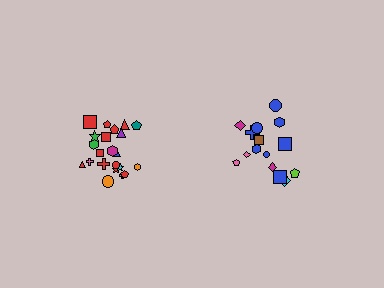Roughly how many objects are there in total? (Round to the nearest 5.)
Roughly 35 objects in total.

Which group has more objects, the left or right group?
The left group.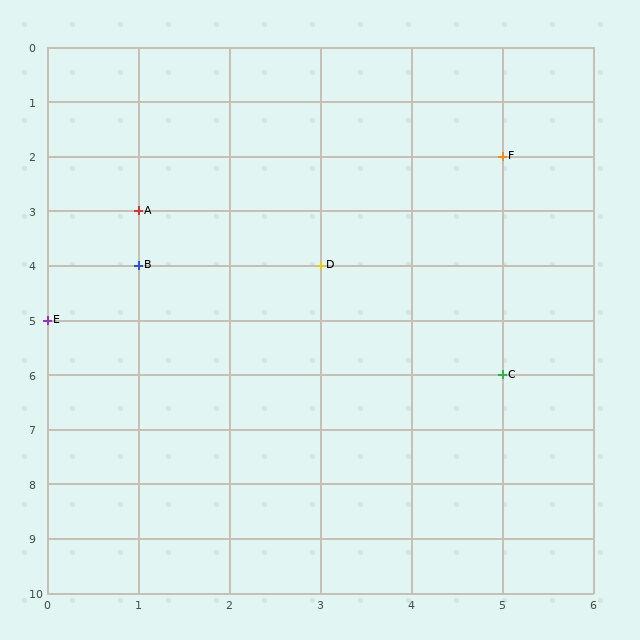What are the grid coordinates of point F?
Point F is at grid coordinates (5, 2).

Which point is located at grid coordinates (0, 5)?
Point E is at (0, 5).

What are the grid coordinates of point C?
Point C is at grid coordinates (5, 6).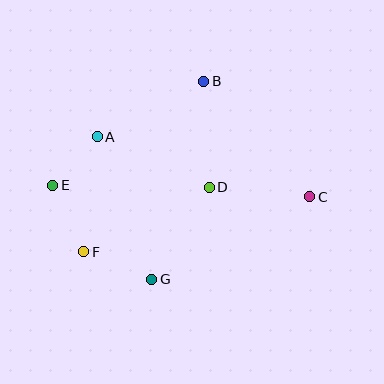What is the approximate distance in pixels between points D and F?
The distance between D and F is approximately 141 pixels.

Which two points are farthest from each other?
Points C and E are farthest from each other.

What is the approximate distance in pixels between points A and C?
The distance between A and C is approximately 221 pixels.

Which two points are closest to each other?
Points A and E are closest to each other.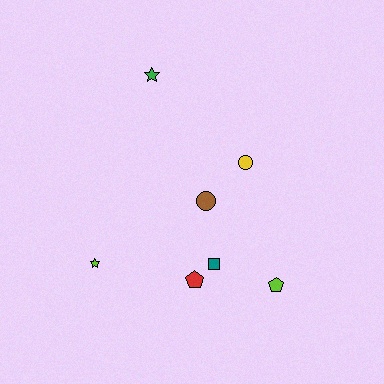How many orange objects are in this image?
There are no orange objects.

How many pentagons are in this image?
There are 2 pentagons.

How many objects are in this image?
There are 7 objects.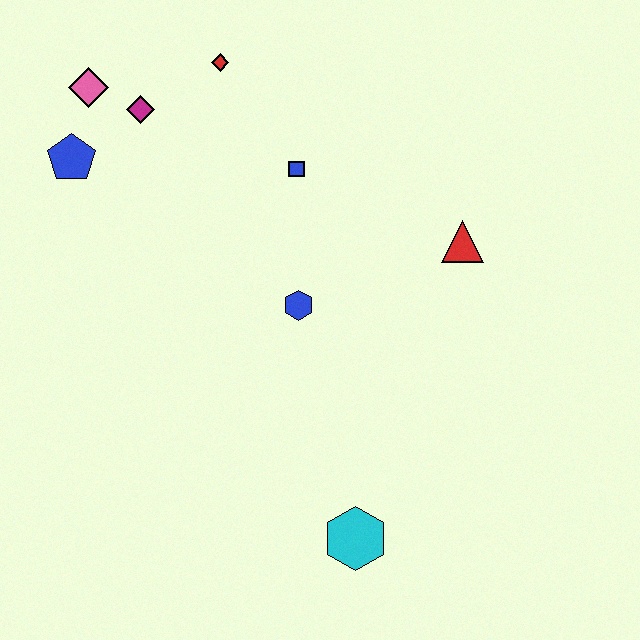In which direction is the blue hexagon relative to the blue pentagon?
The blue hexagon is to the right of the blue pentagon.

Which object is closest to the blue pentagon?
The pink diamond is closest to the blue pentagon.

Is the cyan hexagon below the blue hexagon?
Yes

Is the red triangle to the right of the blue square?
Yes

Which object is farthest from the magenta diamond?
The cyan hexagon is farthest from the magenta diamond.